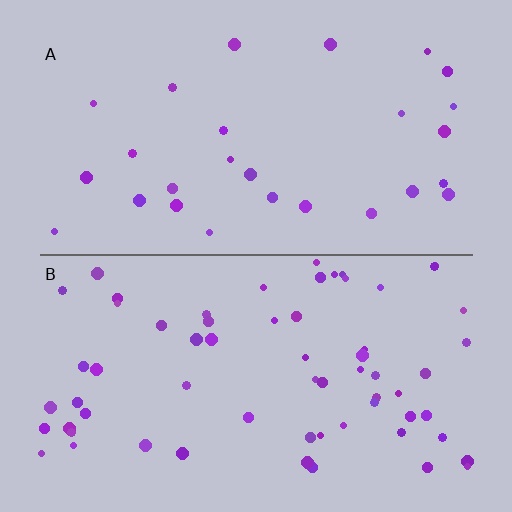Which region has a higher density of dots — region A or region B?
B (the bottom).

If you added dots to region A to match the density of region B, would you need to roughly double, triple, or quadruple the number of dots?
Approximately double.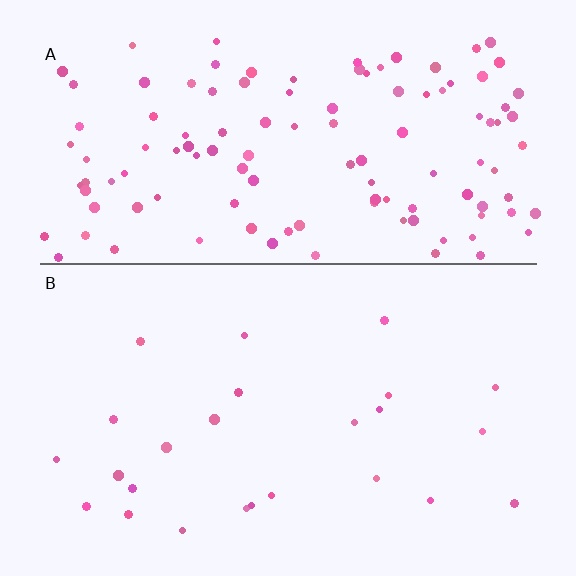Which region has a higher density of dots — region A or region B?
A (the top).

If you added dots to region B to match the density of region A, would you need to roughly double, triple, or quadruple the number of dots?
Approximately quadruple.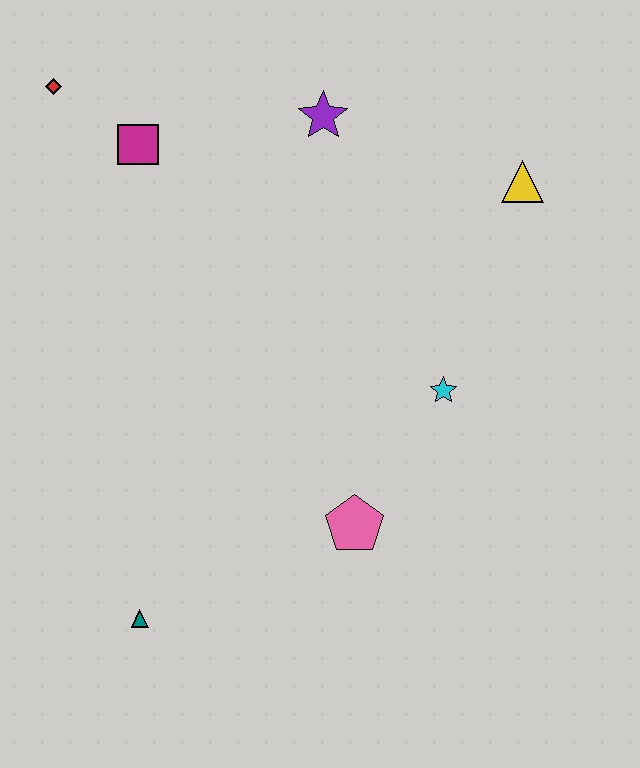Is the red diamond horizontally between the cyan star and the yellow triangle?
No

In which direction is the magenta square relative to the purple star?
The magenta square is to the left of the purple star.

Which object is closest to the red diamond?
The magenta square is closest to the red diamond.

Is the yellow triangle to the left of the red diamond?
No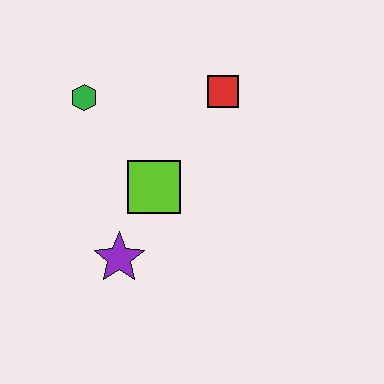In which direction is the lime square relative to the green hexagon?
The lime square is below the green hexagon.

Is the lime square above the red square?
No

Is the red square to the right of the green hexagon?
Yes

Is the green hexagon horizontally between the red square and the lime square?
No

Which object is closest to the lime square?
The purple star is closest to the lime square.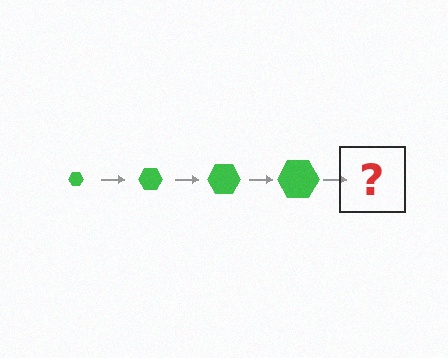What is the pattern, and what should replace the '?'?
The pattern is that the hexagon gets progressively larger each step. The '?' should be a green hexagon, larger than the previous one.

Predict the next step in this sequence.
The next step is a green hexagon, larger than the previous one.